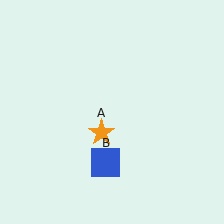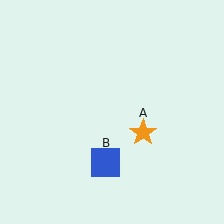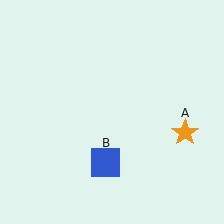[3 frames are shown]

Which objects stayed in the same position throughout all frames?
Blue square (object B) remained stationary.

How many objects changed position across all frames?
1 object changed position: orange star (object A).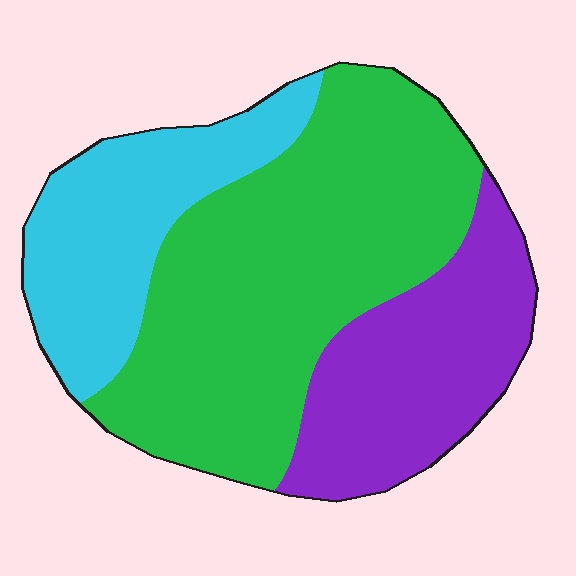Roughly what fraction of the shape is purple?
Purple covers about 25% of the shape.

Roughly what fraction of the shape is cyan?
Cyan covers about 25% of the shape.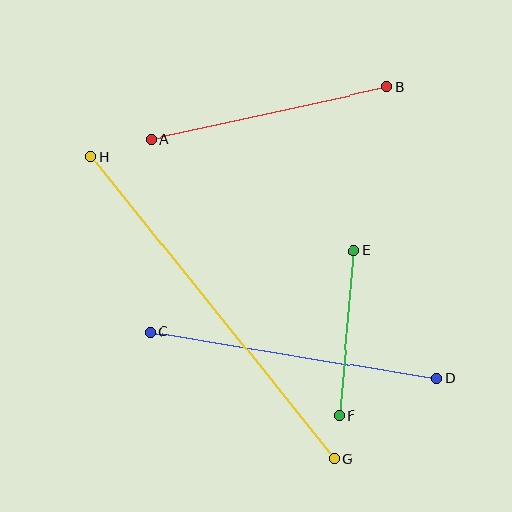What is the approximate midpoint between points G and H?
The midpoint is at approximately (213, 308) pixels.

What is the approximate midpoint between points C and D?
The midpoint is at approximately (293, 355) pixels.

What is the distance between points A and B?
The distance is approximately 241 pixels.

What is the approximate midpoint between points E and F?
The midpoint is at approximately (346, 333) pixels.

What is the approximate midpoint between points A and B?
The midpoint is at approximately (269, 113) pixels.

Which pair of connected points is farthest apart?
Points G and H are farthest apart.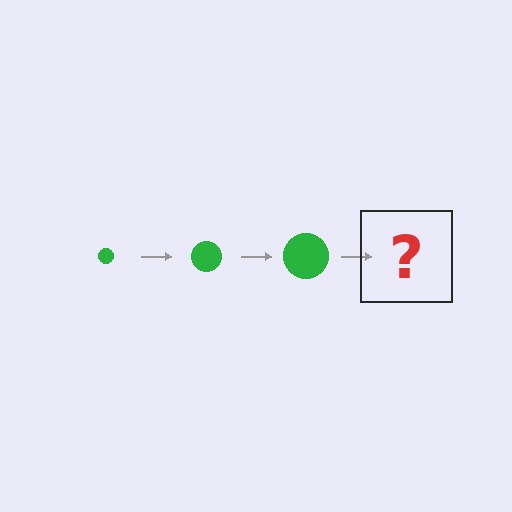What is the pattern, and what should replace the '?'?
The pattern is that the circle gets progressively larger each step. The '?' should be a green circle, larger than the previous one.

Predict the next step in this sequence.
The next step is a green circle, larger than the previous one.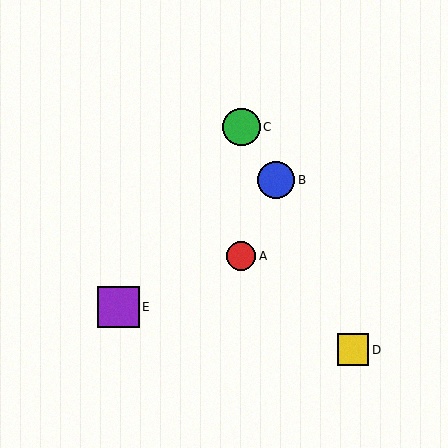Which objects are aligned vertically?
Objects A, C are aligned vertically.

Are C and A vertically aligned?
Yes, both are at x≈241.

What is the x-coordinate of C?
Object C is at x≈241.